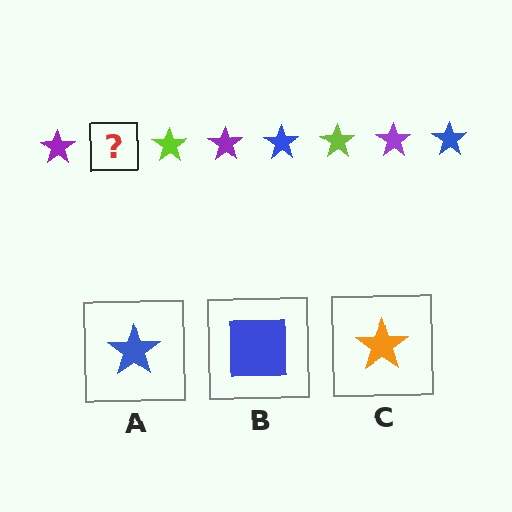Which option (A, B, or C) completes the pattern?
A.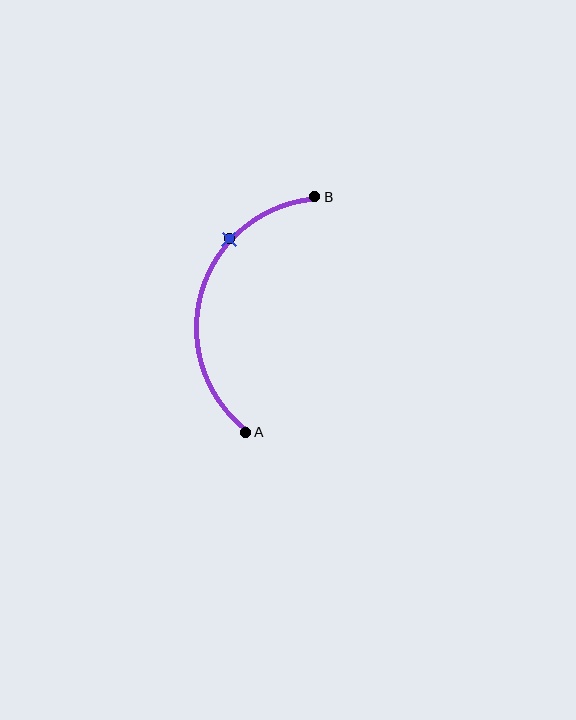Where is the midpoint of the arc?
The arc midpoint is the point on the curve farthest from the straight line joining A and B. It sits to the left of that line.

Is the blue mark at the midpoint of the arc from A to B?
No. The blue mark lies on the arc but is closer to endpoint B. The arc midpoint would be at the point on the curve equidistant along the arc from both A and B.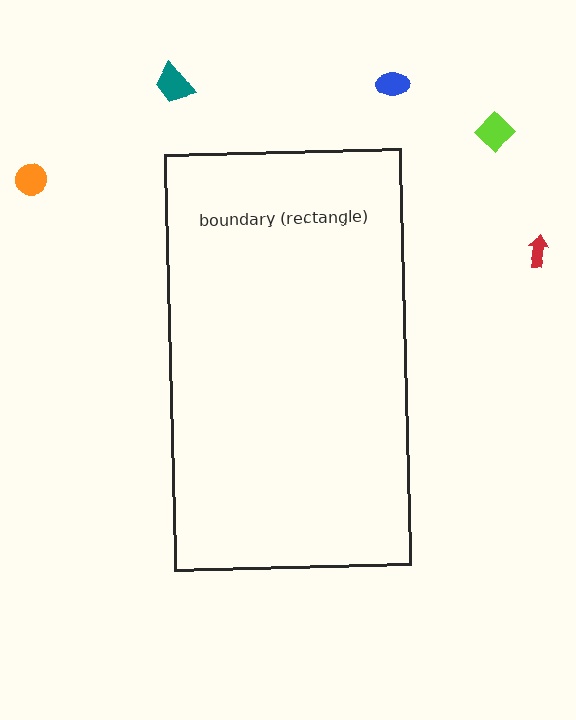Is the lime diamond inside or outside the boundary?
Outside.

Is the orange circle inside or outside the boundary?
Outside.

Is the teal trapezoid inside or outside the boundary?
Outside.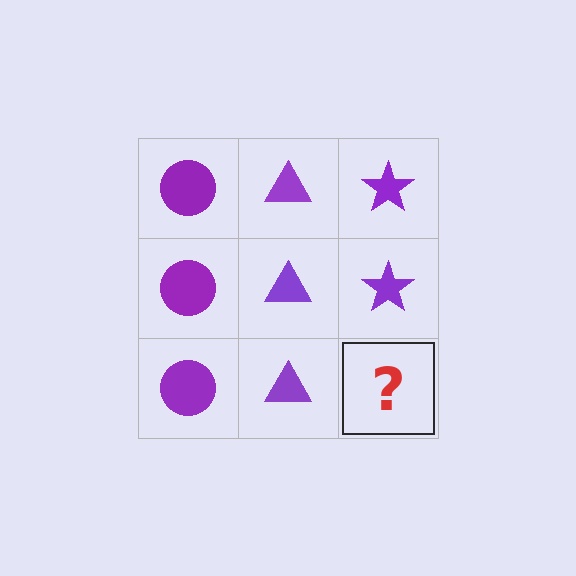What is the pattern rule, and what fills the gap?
The rule is that each column has a consistent shape. The gap should be filled with a purple star.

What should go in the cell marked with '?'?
The missing cell should contain a purple star.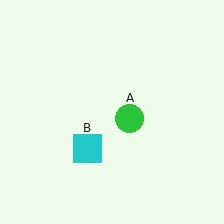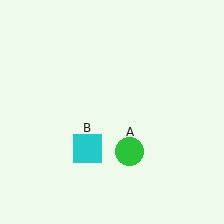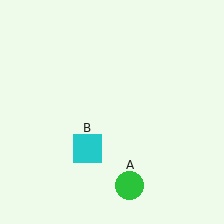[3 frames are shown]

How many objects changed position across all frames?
1 object changed position: green circle (object A).